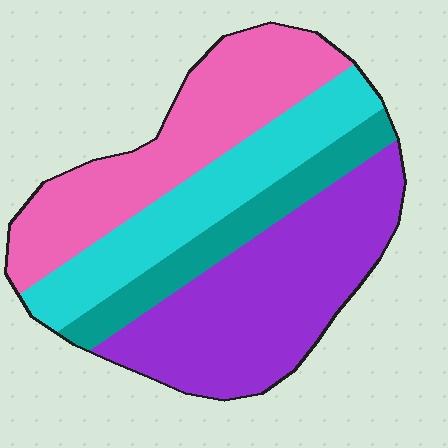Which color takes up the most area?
Purple, at roughly 35%.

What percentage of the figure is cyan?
Cyan covers around 20% of the figure.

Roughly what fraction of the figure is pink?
Pink covers around 30% of the figure.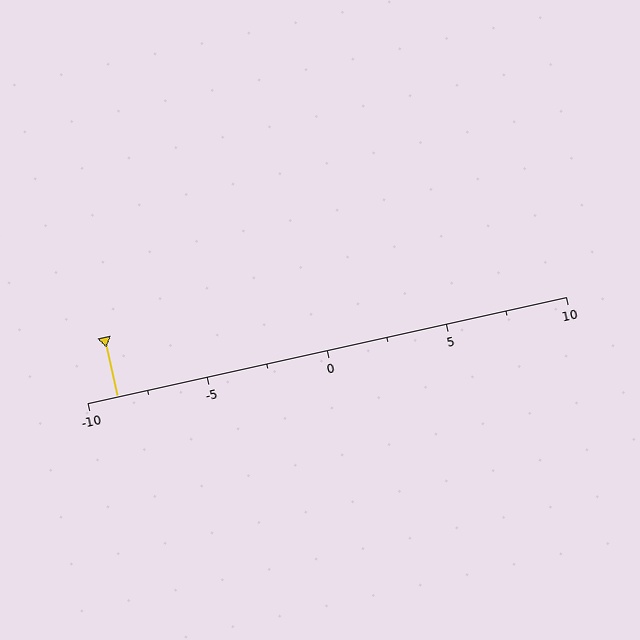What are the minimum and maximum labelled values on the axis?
The axis runs from -10 to 10.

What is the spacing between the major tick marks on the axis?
The major ticks are spaced 5 apart.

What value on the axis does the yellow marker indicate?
The marker indicates approximately -8.8.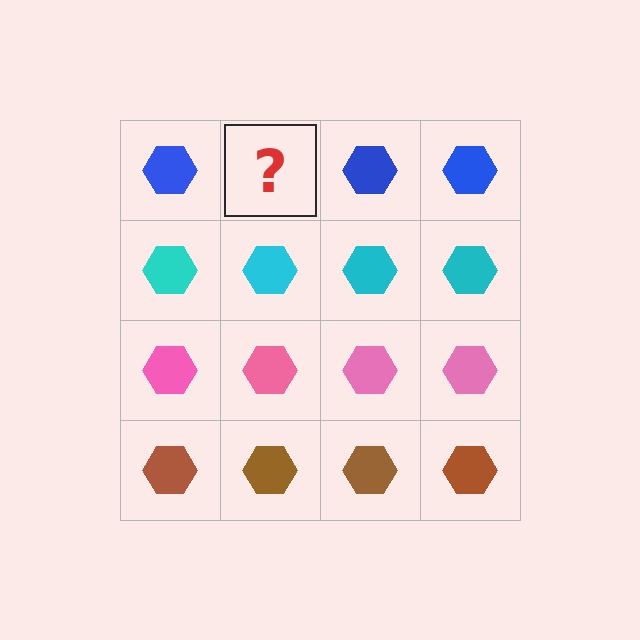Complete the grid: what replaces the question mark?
The question mark should be replaced with a blue hexagon.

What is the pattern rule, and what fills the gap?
The rule is that each row has a consistent color. The gap should be filled with a blue hexagon.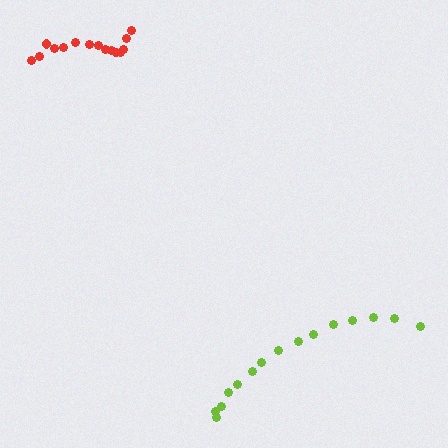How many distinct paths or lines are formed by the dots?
There are 2 distinct paths.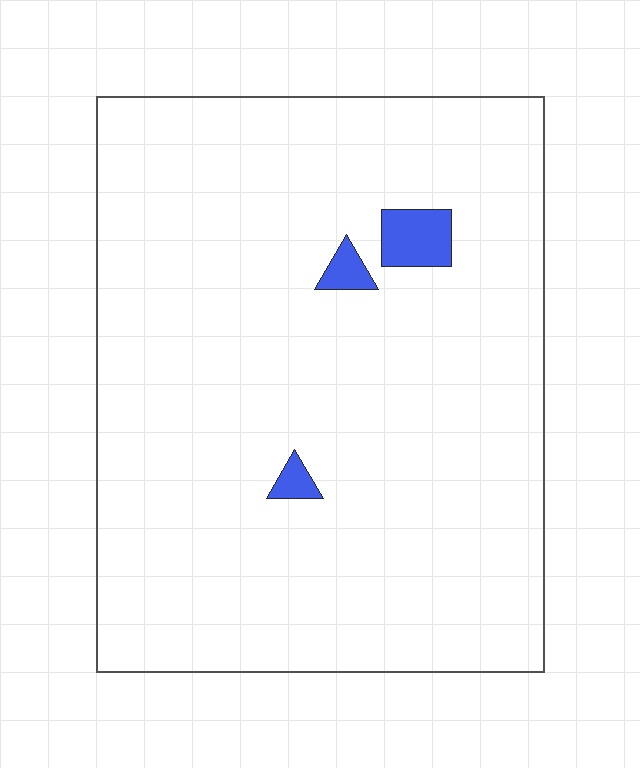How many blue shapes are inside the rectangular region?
3.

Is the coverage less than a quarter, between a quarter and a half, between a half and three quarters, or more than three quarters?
Less than a quarter.